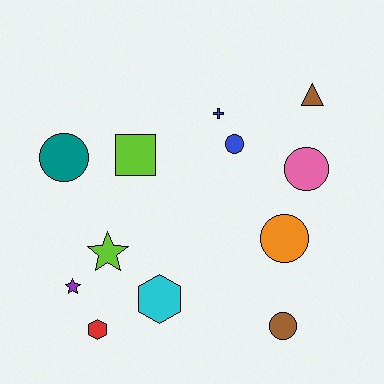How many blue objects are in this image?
There are 2 blue objects.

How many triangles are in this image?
There is 1 triangle.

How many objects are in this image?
There are 12 objects.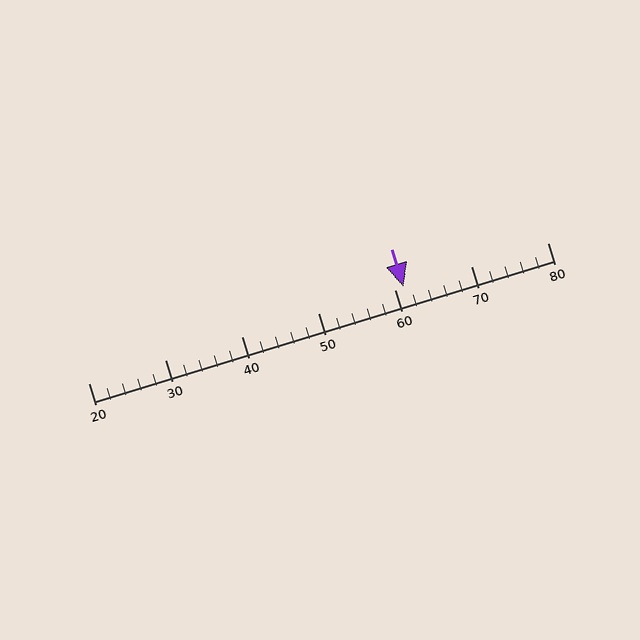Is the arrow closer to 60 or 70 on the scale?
The arrow is closer to 60.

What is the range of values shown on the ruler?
The ruler shows values from 20 to 80.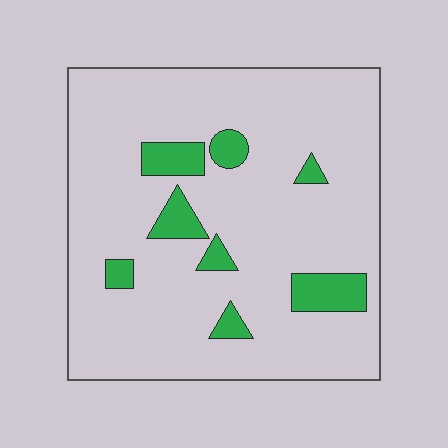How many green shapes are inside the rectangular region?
8.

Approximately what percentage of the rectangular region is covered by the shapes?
Approximately 10%.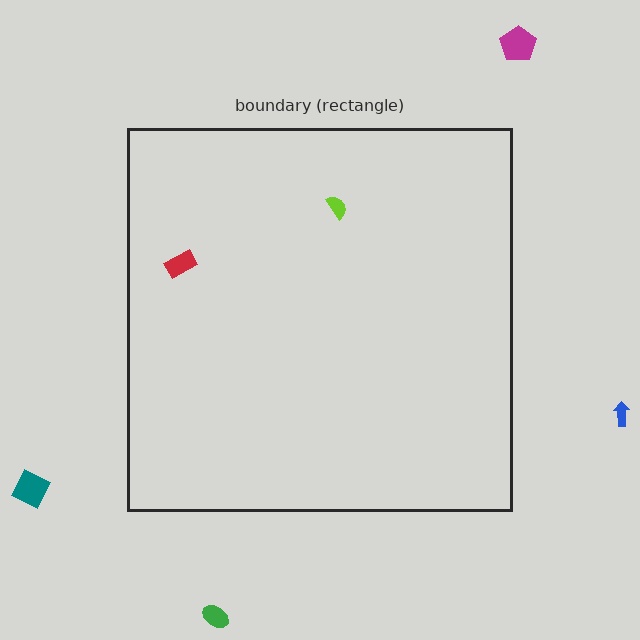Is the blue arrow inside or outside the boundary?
Outside.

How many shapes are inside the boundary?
2 inside, 4 outside.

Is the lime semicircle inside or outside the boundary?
Inside.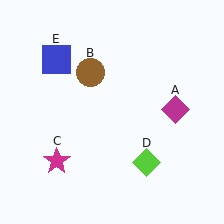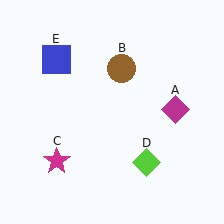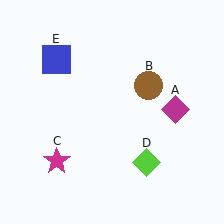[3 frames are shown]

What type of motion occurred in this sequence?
The brown circle (object B) rotated clockwise around the center of the scene.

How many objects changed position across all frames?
1 object changed position: brown circle (object B).